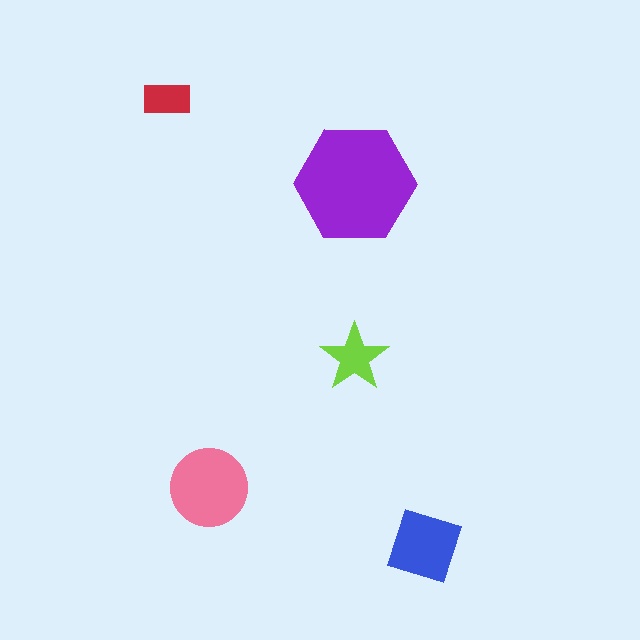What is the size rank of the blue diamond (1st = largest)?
3rd.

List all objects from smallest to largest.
The red rectangle, the lime star, the blue diamond, the pink circle, the purple hexagon.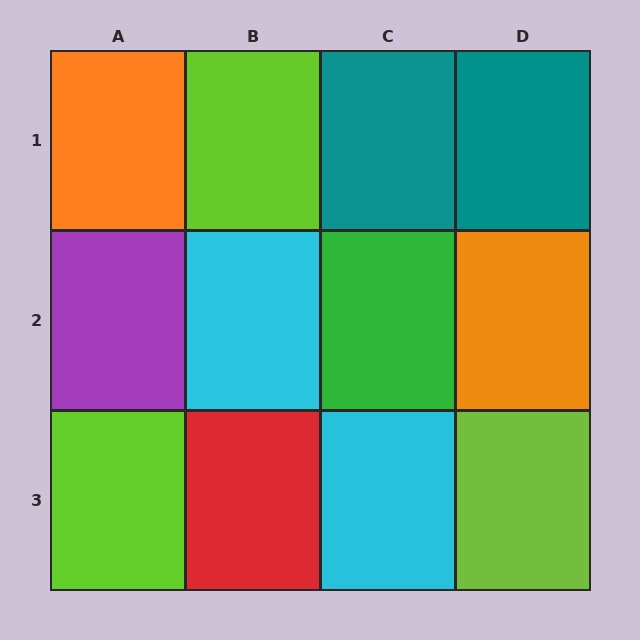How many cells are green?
1 cell is green.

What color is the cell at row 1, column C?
Teal.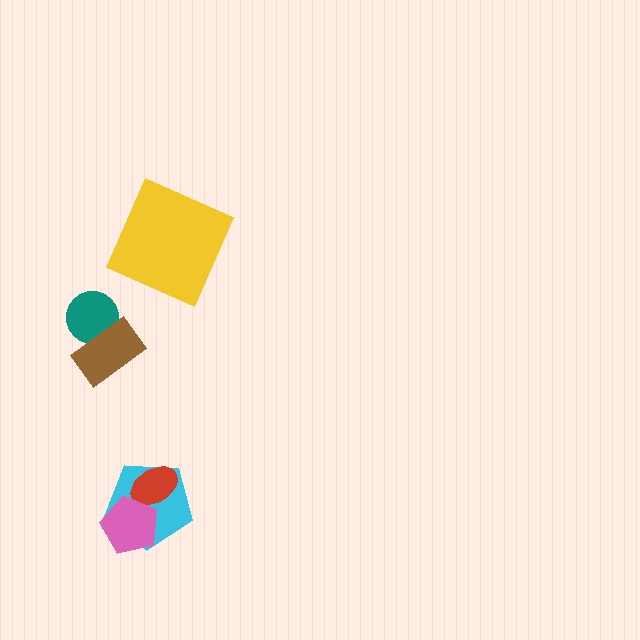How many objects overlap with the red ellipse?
2 objects overlap with the red ellipse.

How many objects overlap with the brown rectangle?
1 object overlaps with the brown rectangle.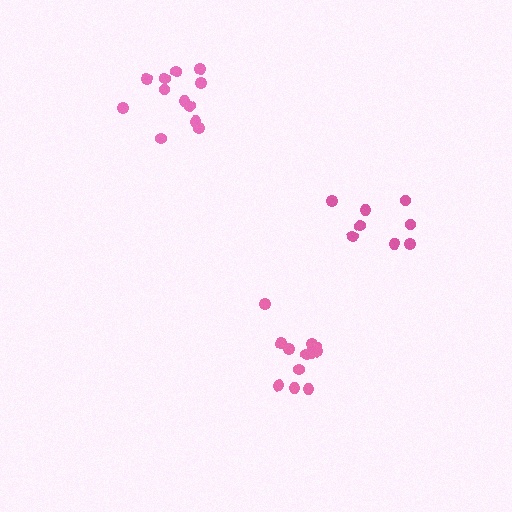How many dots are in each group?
Group 1: 12 dots, Group 2: 12 dots, Group 3: 8 dots (32 total).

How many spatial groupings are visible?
There are 3 spatial groupings.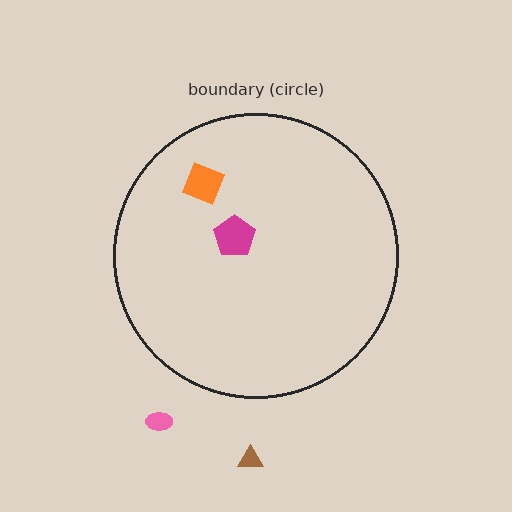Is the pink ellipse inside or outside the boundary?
Outside.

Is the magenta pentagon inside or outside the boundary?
Inside.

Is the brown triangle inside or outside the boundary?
Outside.